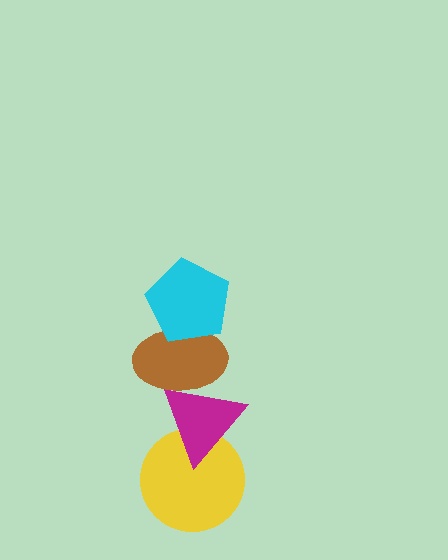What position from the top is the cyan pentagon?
The cyan pentagon is 1st from the top.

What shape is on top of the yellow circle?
The magenta triangle is on top of the yellow circle.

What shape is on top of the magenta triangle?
The brown ellipse is on top of the magenta triangle.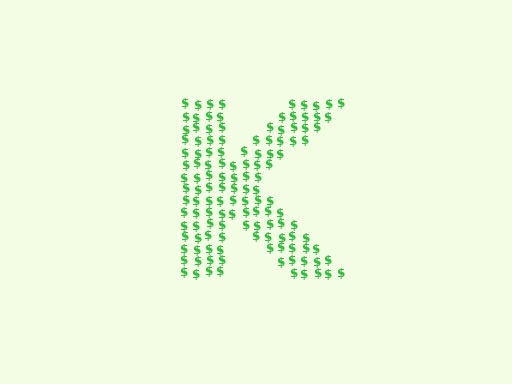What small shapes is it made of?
It is made of small dollar signs.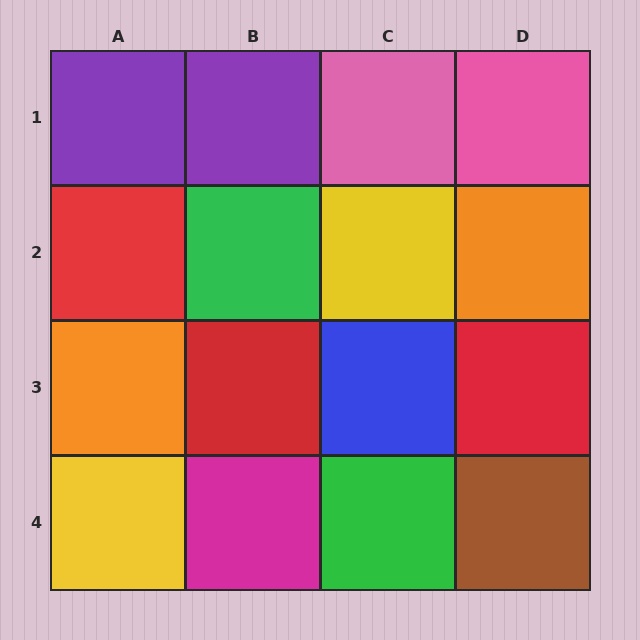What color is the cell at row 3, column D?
Red.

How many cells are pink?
2 cells are pink.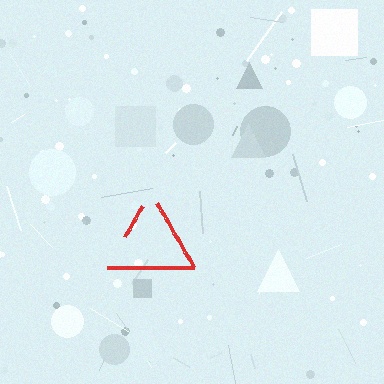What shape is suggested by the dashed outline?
The dashed outline suggests a triangle.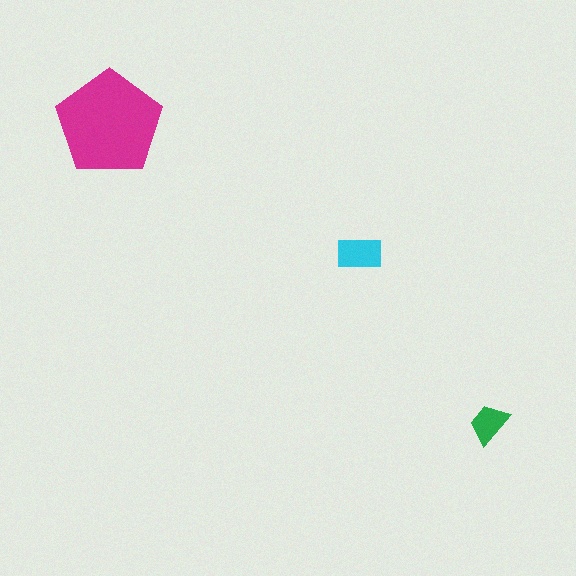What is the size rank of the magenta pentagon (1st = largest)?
1st.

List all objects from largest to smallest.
The magenta pentagon, the cyan rectangle, the green trapezoid.